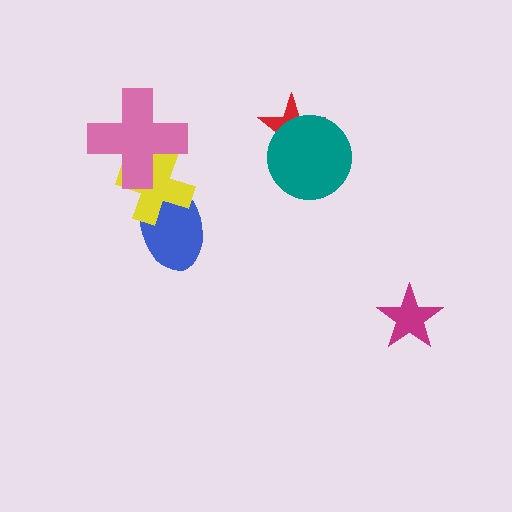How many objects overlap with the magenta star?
0 objects overlap with the magenta star.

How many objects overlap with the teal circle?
1 object overlaps with the teal circle.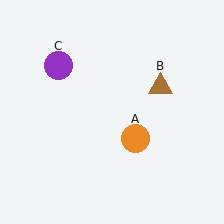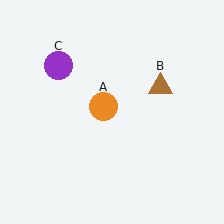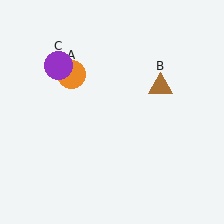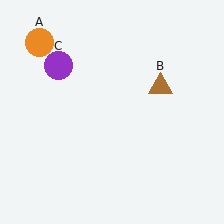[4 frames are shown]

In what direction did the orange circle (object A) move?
The orange circle (object A) moved up and to the left.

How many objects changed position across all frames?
1 object changed position: orange circle (object A).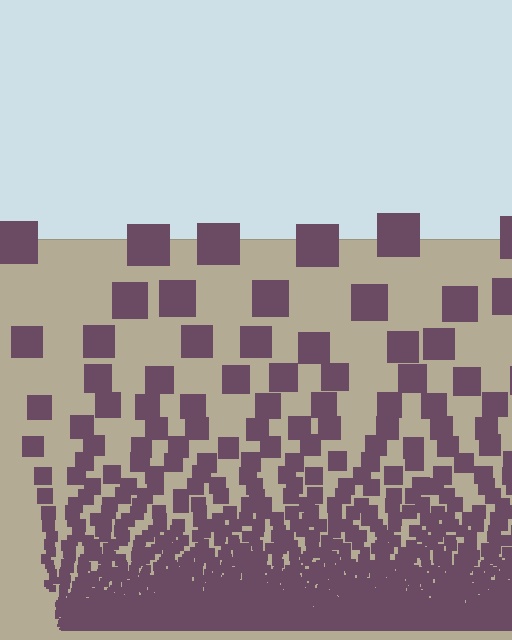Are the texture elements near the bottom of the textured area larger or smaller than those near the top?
Smaller. The gradient is inverted — elements near the bottom are smaller and denser.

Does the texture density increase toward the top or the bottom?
Density increases toward the bottom.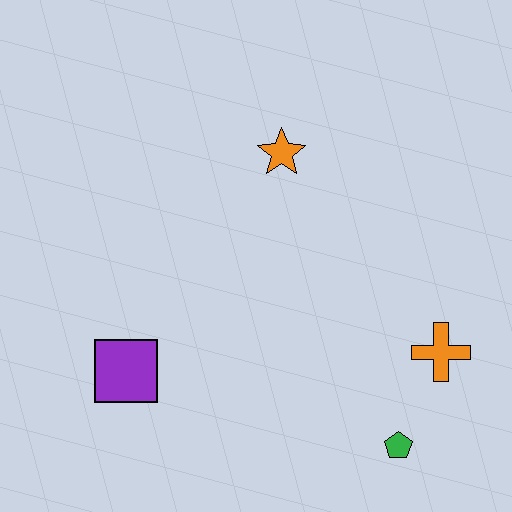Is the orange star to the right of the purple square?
Yes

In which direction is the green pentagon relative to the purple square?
The green pentagon is to the right of the purple square.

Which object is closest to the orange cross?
The green pentagon is closest to the orange cross.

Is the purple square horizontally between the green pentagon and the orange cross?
No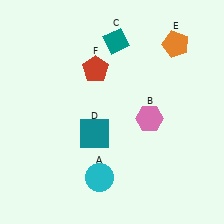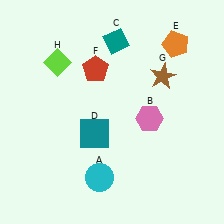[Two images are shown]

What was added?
A brown star (G), a lime diamond (H) were added in Image 2.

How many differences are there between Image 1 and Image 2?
There are 2 differences between the two images.